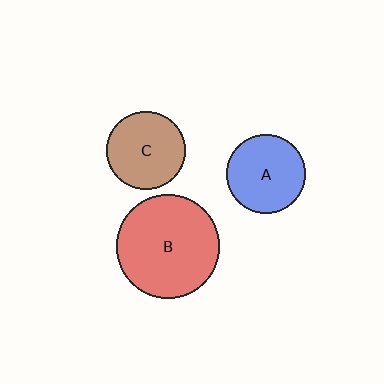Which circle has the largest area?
Circle B (red).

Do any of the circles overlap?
No, none of the circles overlap.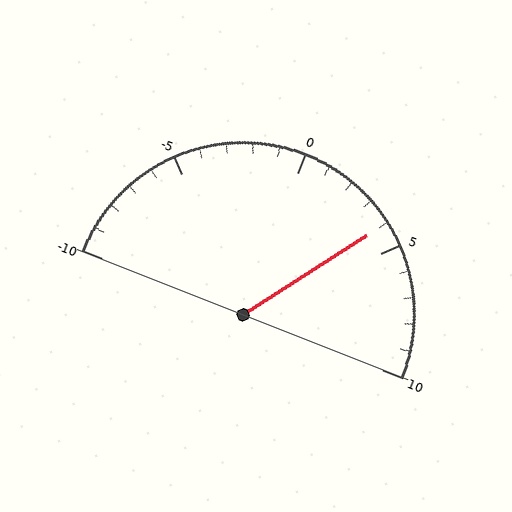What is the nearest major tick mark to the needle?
The nearest major tick mark is 5.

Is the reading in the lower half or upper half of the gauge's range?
The reading is in the upper half of the range (-10 to 10).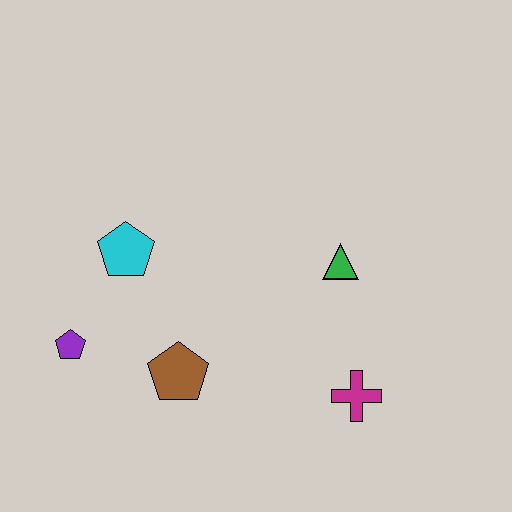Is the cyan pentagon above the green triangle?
Yes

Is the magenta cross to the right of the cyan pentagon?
Yes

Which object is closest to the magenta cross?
The green triangle is closest to the magenta cross.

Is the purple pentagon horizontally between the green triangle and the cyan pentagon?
No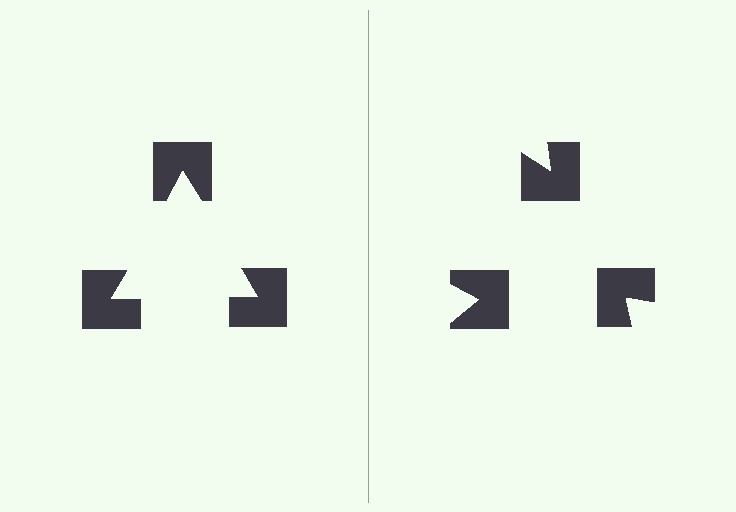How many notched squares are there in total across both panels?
6 — 3 on each side.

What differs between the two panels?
The notched squares are positioned identically on both sides; only the wedge orientations differ. On the left they align to a triangle; on the right they are misaligned.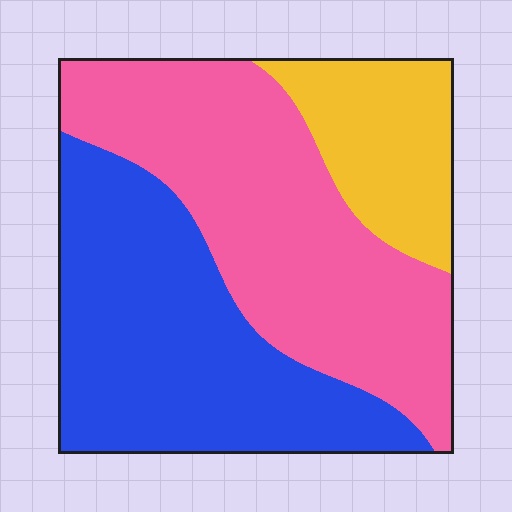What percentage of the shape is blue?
Blue covers around 40% of the shape.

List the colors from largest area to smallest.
From largest to smallest: pink, blue, yellow.